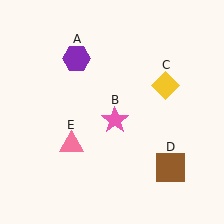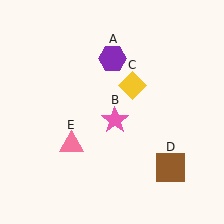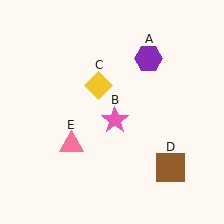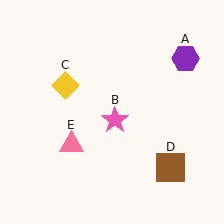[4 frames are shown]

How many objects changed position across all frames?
2 objects changed position: purple hexagon (object A), yellow diamond (object C).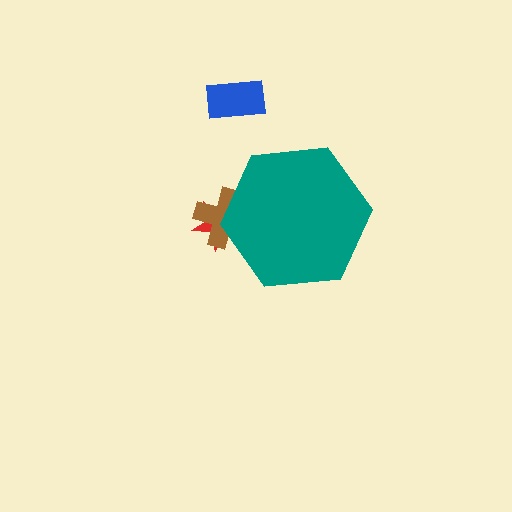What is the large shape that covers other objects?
A teal hexagon.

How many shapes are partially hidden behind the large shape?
2 shapes are partially hidden.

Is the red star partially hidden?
Yes, the red star is partially hidden behind the teal hexagon.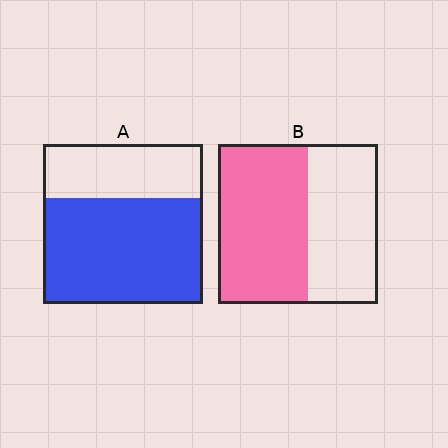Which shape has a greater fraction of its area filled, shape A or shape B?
Shape A.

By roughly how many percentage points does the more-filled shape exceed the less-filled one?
By roughly 10 percentage points (A over B).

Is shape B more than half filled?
Yes.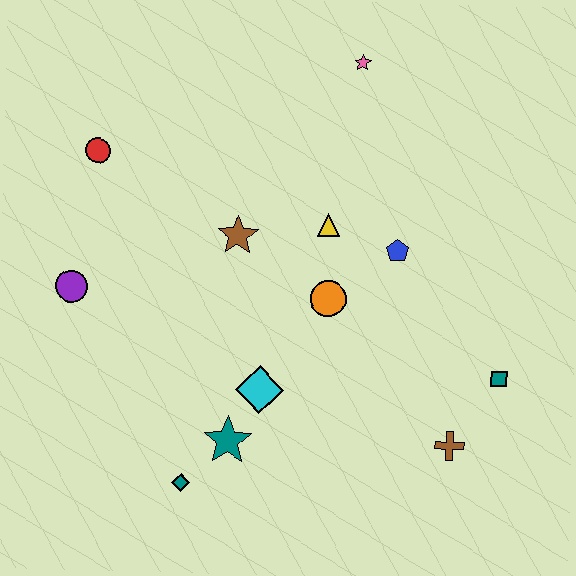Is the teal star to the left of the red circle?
No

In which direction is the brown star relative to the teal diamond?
The brown star is above the teal diamond.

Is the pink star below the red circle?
No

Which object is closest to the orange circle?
The yellow triangle is closest to the orange circle.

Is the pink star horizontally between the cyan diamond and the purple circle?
No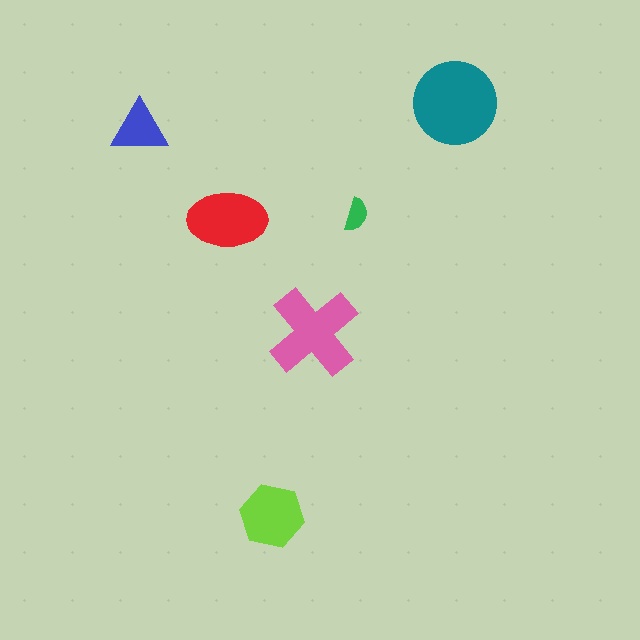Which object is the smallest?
The green semicircle.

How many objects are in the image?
There are 6 objects in the image.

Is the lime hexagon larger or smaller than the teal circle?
Smaller.